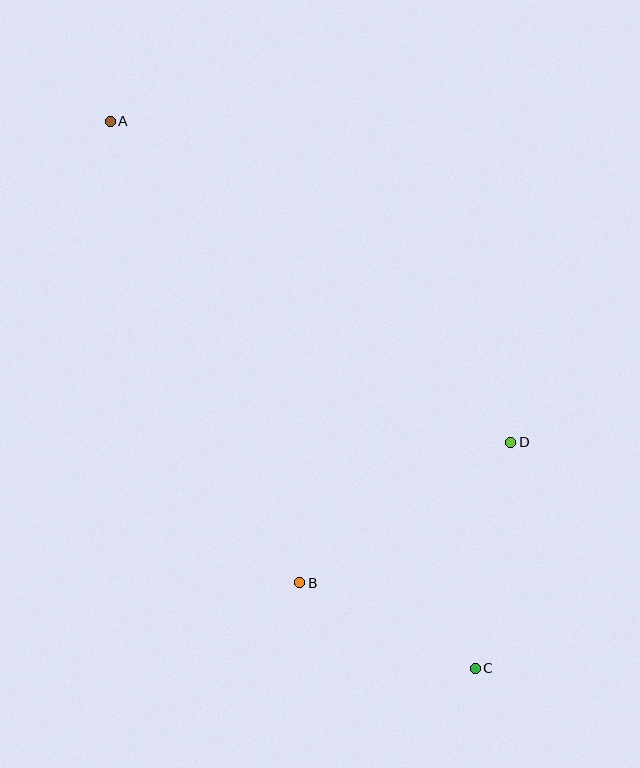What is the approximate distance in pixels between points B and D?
The distance between B and D is approximately 253 pixels.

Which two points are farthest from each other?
Points A and C are farthest from each other.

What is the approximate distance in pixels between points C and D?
The distance between C and D is approximately 229 pixels.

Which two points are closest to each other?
Points B and C are closest to each other.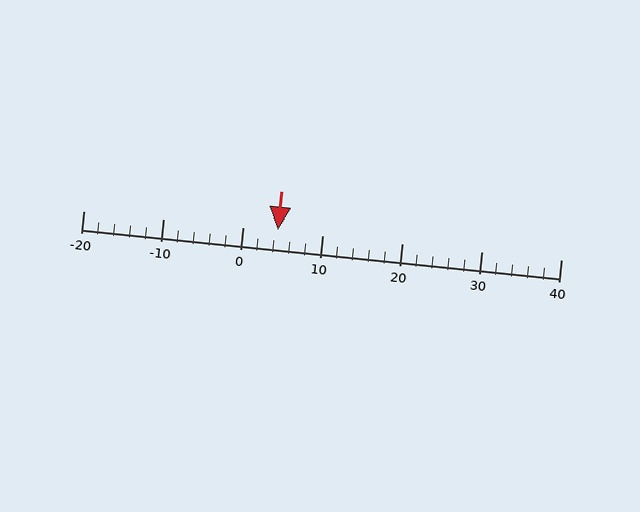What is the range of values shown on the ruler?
The ruler shows values from -20 to 40.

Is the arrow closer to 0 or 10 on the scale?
The arrow is closer to 0.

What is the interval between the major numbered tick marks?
The major tick marks are spaced 10 units apart.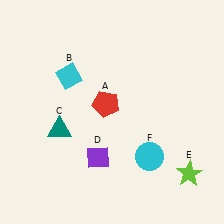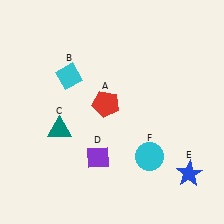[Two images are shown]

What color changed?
The star (E) changed from lime in Image 1 to blue in Image 2.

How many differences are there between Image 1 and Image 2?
There is 1 difference between the two images.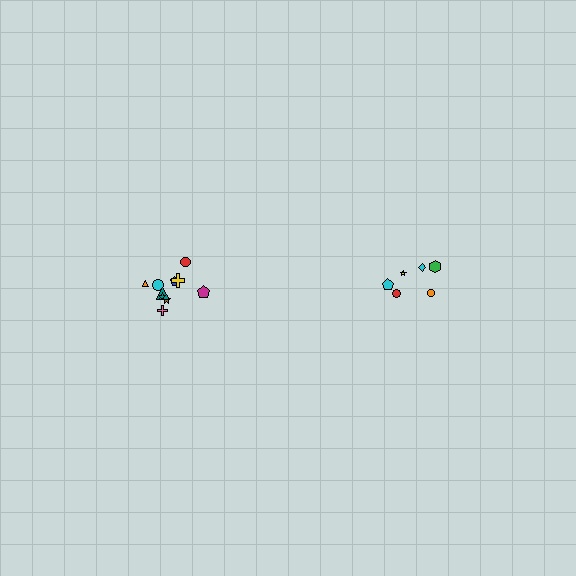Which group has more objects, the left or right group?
The left group.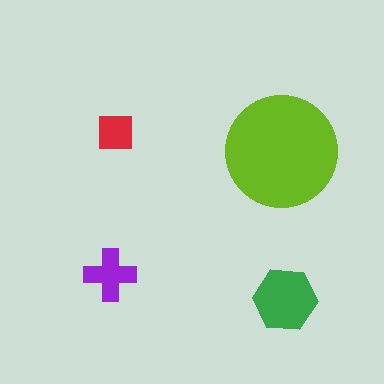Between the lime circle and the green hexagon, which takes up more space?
The lime circle.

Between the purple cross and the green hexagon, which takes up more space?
The green hexagon.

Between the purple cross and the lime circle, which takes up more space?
The lime circle.